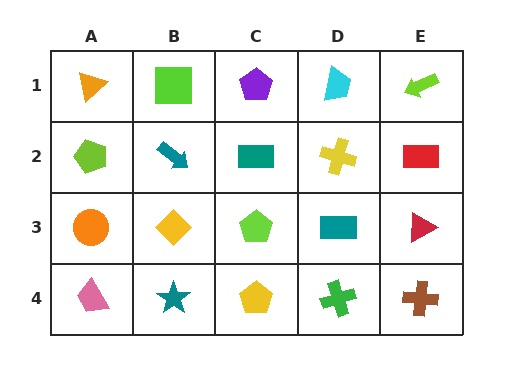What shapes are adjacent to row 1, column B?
A teal arrow (row 2, column B), an orange triangle (row 1, column A), a purple pentagon (row 1, column C).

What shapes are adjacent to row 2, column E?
A lime arrow (row 1, column E), a red triangle (row 3, column E), a yellow cross (row 2, column D).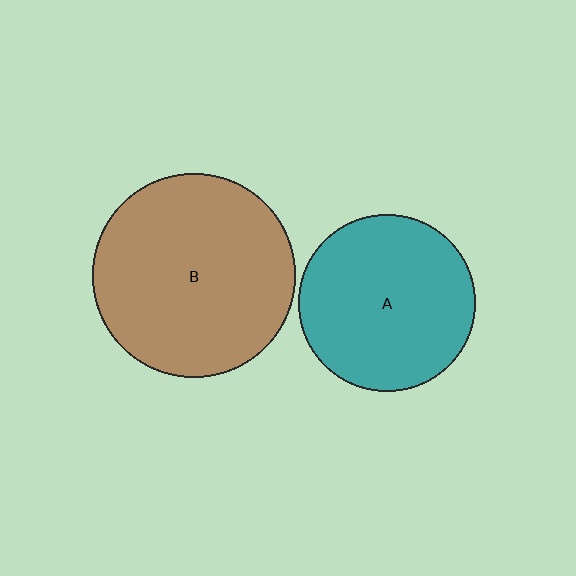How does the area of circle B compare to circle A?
Approximately 1.3 times.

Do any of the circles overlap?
No, none of the circles overlap.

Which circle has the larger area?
Circle B (brown).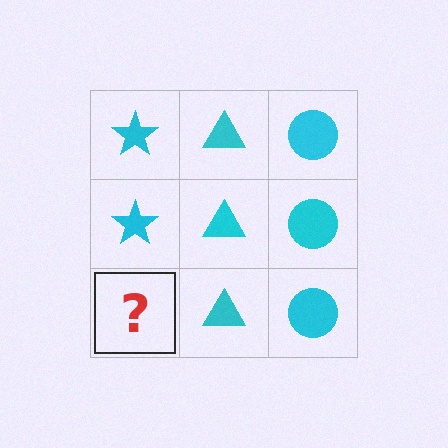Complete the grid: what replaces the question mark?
The question mark should be replaced with a cyan star.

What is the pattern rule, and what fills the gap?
The rule is that each column has a consistent shape. The gap should be filled with a cyan star.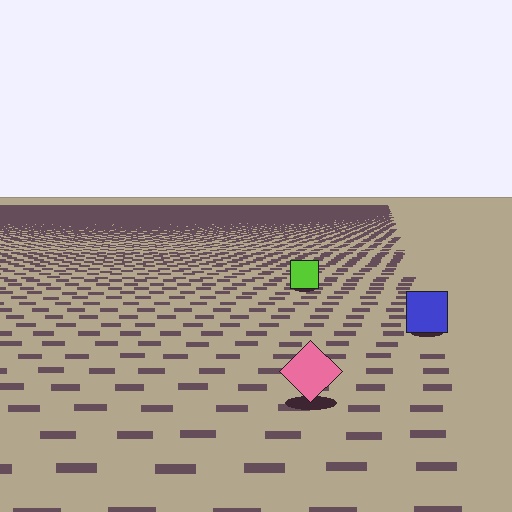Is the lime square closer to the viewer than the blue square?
No. The blue square is closer — you can tell from the texture gradient: the ground texture is coarser near it.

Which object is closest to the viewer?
The pink diamond is closest. The texture marks near it are larger and more spread out.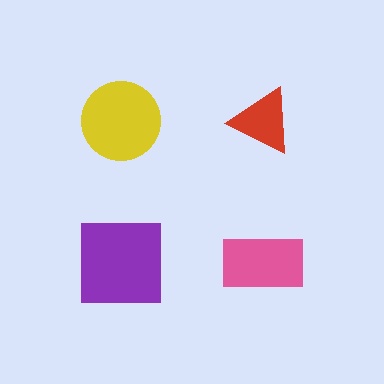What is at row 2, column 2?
A pink rectangle.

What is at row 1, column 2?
A red triangle.